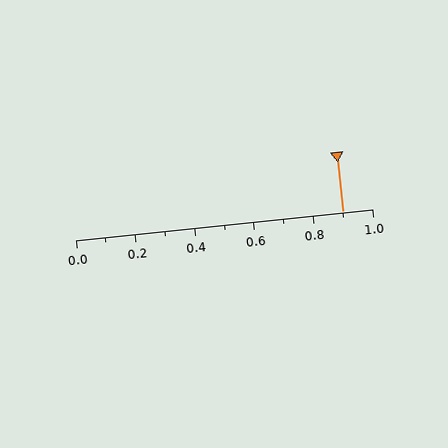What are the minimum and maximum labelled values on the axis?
The axis runs from 0.0 to 1.0.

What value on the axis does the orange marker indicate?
The marker indicates approximately 0.9.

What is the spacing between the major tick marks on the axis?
The major ticks are spaced 0.2 apart.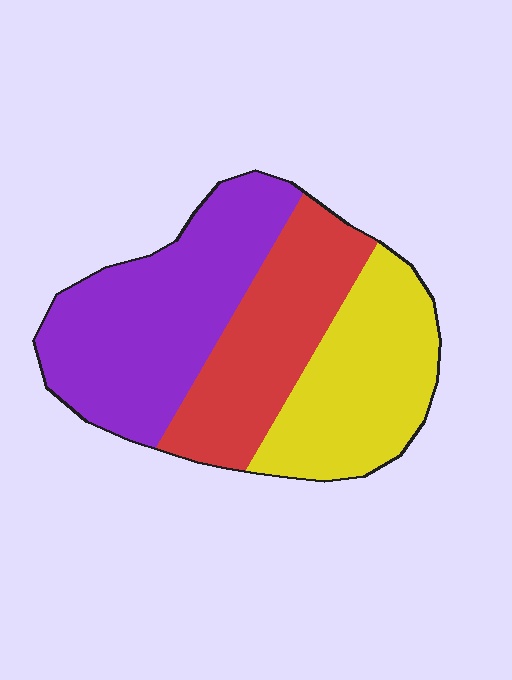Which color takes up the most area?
Purple, at roughly 40%.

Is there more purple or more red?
Purple.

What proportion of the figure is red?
Red takes up between a quarter and a half of the figure.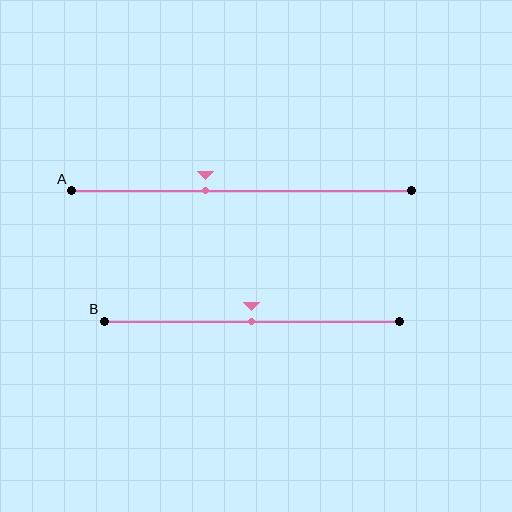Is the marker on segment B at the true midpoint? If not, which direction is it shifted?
Yes, the marker on segment B is at the true midpoint.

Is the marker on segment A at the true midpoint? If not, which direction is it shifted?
No, the marker on segment A is shifted to the left by about 11% of the segment length.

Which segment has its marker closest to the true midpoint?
Segment B has its marker closest to the true midpoint.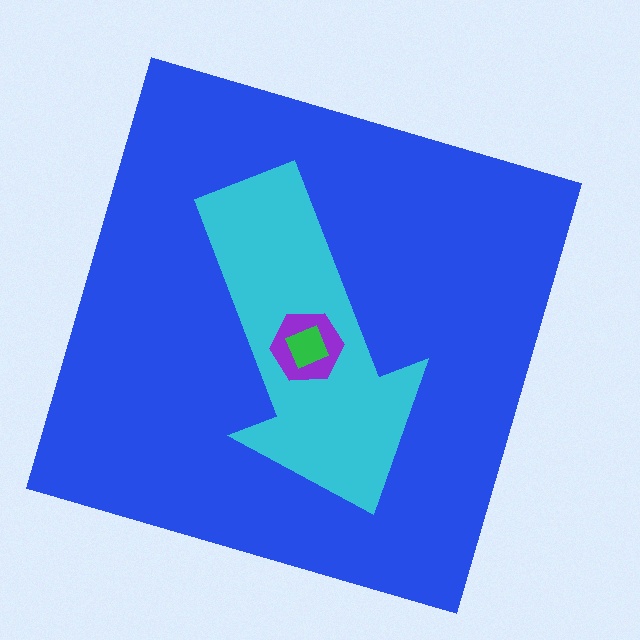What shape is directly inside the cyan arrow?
The purple hexagon.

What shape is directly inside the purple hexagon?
The green diamond.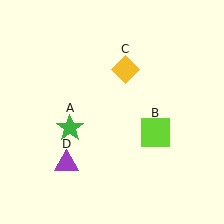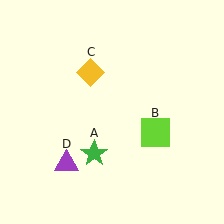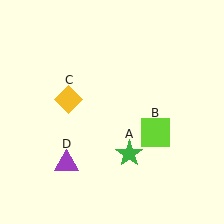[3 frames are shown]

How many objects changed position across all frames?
2 objects changed position: green star (object A), yellow diamond (object C).